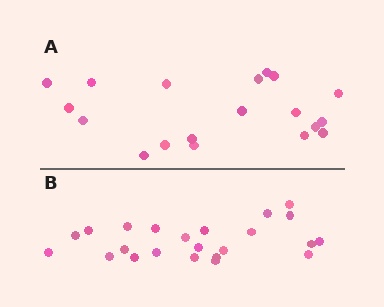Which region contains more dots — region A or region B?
Region B (the bottom region) has more dots.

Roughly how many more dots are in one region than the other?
Region B has about 4 more dots than region A.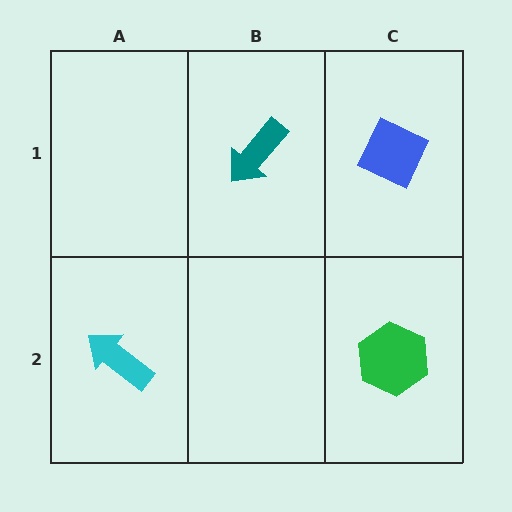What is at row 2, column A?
A cyan arrow.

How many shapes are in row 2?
2 shapes.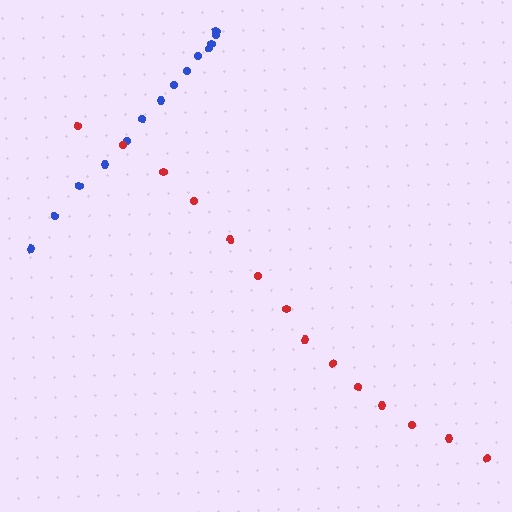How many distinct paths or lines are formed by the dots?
There are 2 distinct paths.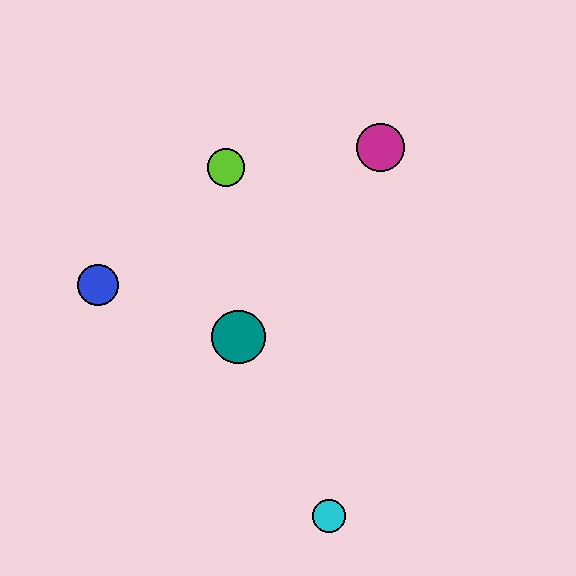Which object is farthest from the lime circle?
The cyan circle is farthest from the lime circle.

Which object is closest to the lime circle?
The magenta circle is closest to the lime circle.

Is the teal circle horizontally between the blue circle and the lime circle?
No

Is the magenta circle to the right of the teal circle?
Yes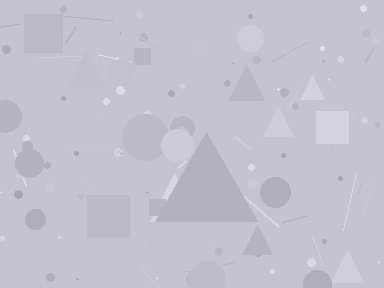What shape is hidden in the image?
A triangle is hidden in the image.